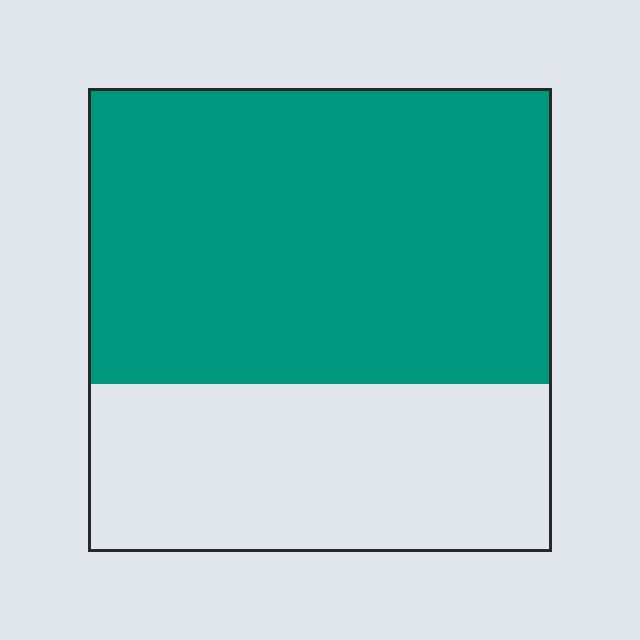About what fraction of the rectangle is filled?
About five eighths (5/8).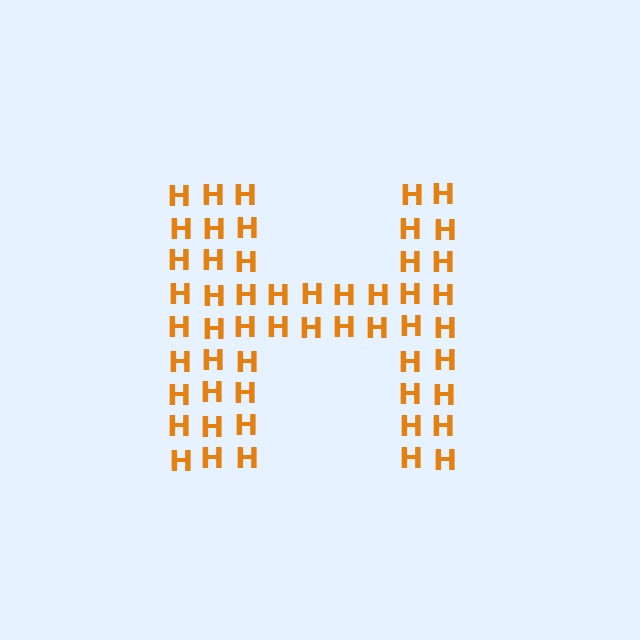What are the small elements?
The small elements are letter H's.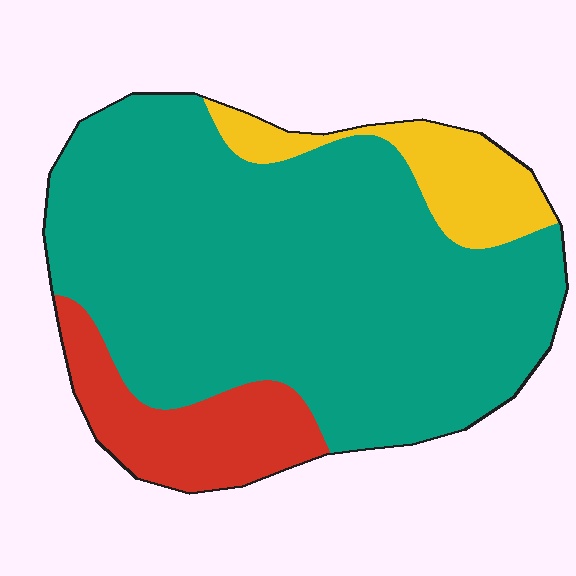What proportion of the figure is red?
Red covers around 15% of the figure.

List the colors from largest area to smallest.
From largest to smallest: teal, red, yellow.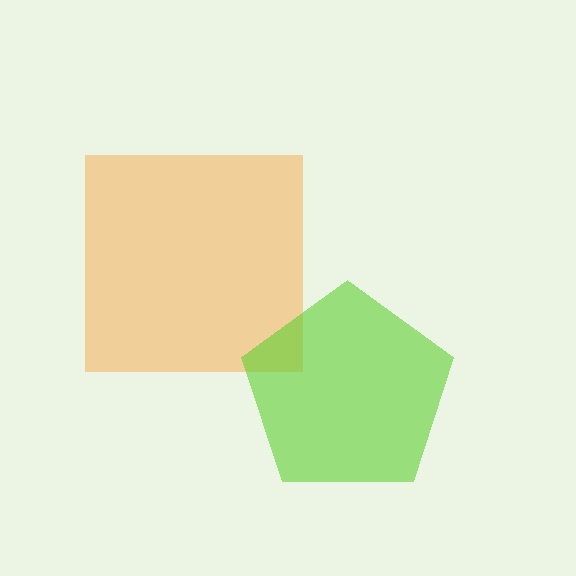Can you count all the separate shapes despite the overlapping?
Yes, there are 2 separate shapes.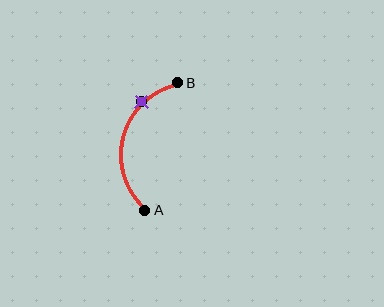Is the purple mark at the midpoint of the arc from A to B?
No. The purple mark lies on the arc but is closer to endpoint B. The arc midpoint would be at the point on the curve equidistant along the arc from both A and B.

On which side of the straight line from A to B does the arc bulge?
The arc bulges to the left of the straight line connecting A and B.